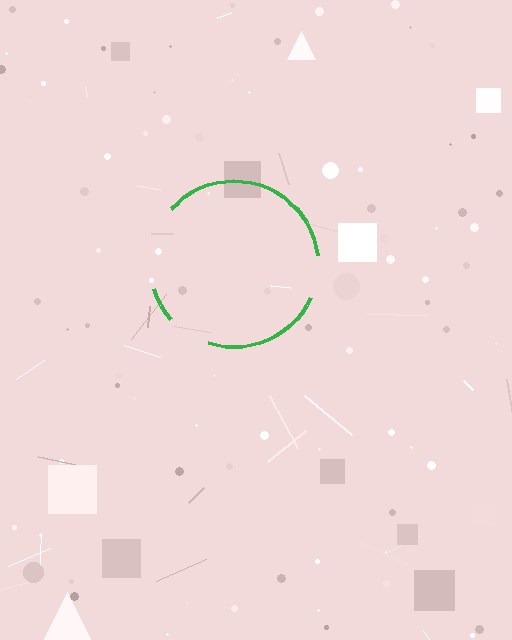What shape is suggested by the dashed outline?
The dashed outline suggests a circle.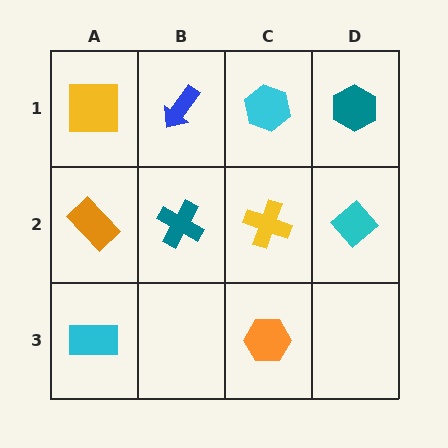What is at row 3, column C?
An orange hexagon.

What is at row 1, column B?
A blue arrow.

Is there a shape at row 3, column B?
No, that cell is empty.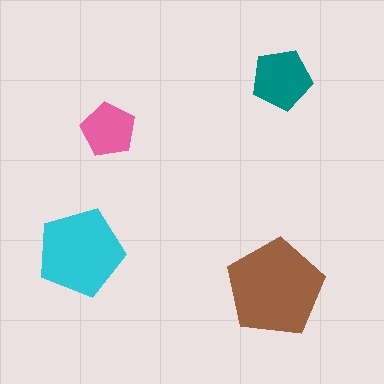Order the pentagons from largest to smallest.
the brown one, the cyan one, the teal one, the pink one.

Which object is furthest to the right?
The teal pentagon is rightmost.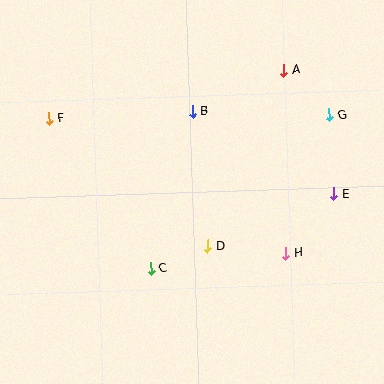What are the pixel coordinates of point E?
Point E is at (334, 194).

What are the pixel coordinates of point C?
Point C is at (151, 269).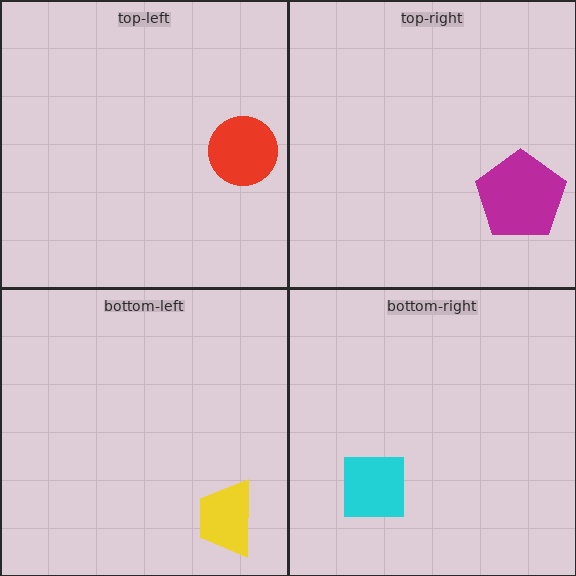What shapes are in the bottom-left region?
The yellow trapezoid.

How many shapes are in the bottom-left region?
1.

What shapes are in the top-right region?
The magenta pentagon.